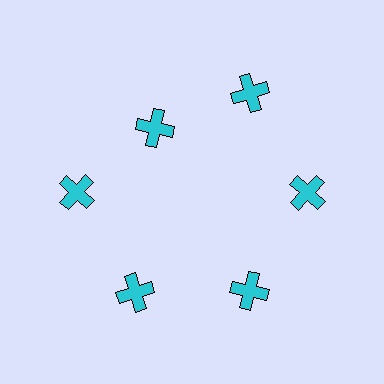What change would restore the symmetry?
The symmetry would be restored by moving it outward, back onto the ring so that all 6 crosses sit at equal angles and equal distance from the center.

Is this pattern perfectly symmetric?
No. The 6 cyan crosses are arranged in a ring, but one element near the 11 o'clock position is pulled inward toward the center, breaking the 6-fold rotational symmetry.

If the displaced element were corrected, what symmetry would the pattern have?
It would have 6-fold rotational symmetry — the pattern would map onto itself every 60 degrees.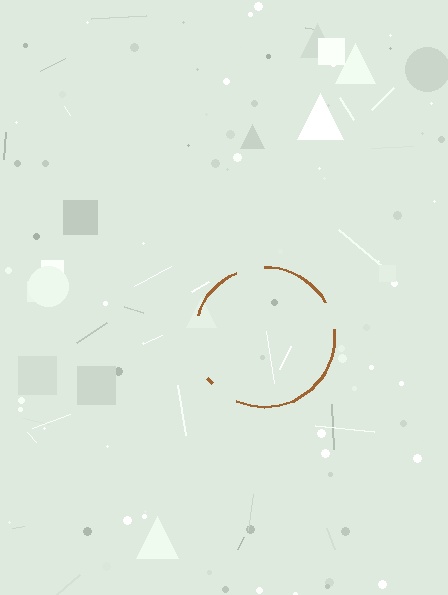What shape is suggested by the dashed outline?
The dashed outline suggests a circle.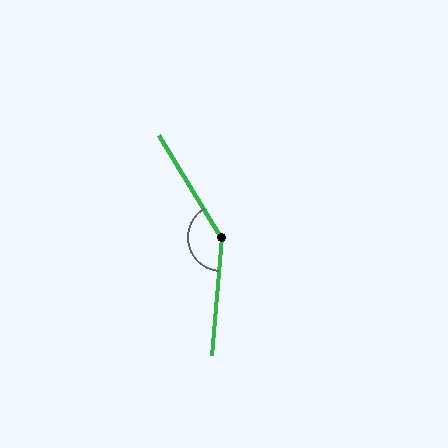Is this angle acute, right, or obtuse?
It is obtuse.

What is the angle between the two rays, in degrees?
Approximately 144 degrees.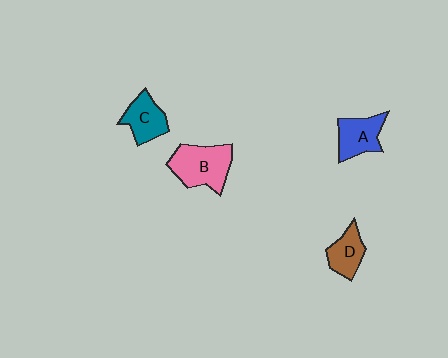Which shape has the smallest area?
Shape D (brown).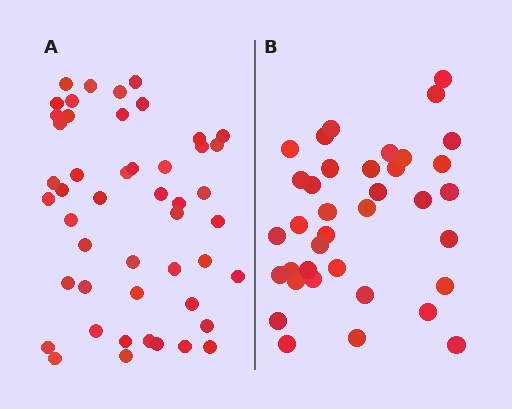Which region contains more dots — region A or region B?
Region A (the left region) has more dots.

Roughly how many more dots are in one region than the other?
Region A has roughly 12 or so more dots than region B.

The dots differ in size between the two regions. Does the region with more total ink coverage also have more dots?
No. Region B has more total ink coverage because its dots are larger, but region A actually contains more individual dots. Total area can be misleading — the number of items is what matters here.